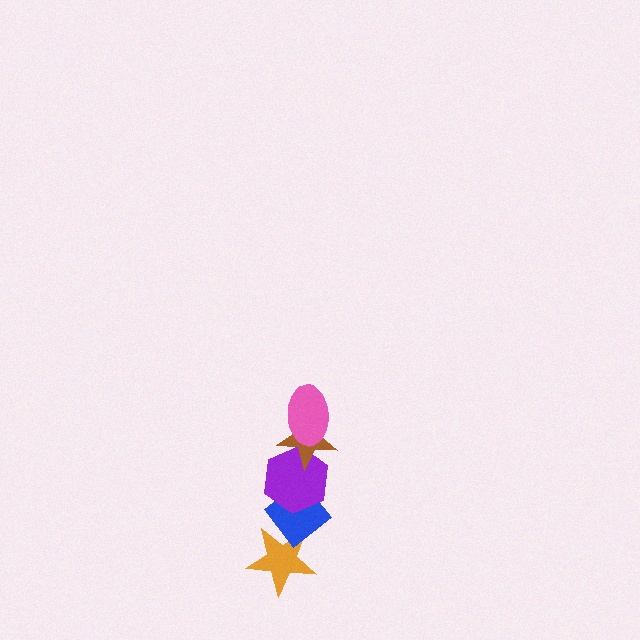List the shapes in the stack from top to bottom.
From top to bottom: the pink ellipse, the brown star, the purple hexagon, the blue diamond, the orange star.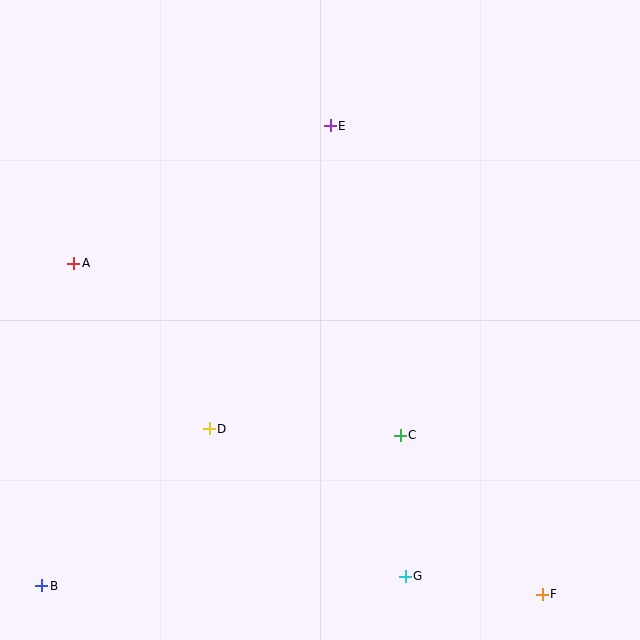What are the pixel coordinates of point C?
Point C is at (400, 435).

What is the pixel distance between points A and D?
The distance between A and D is 214 pixels.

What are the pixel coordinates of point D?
Point D is at (209, 429).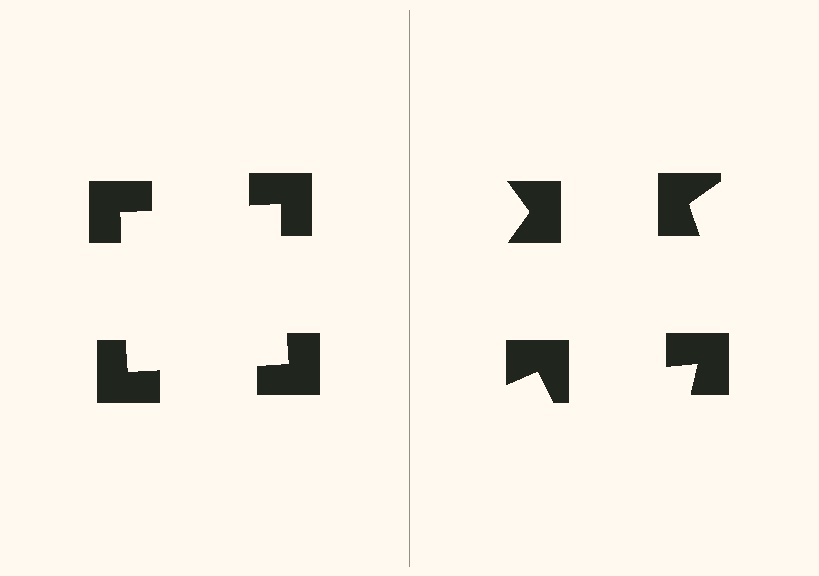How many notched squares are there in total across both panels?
8 — 4 on each side.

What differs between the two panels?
The notched squares are positioned identically on both sides; only the wedge orientations differ. On the left they align to a square; on the right they are misaligned.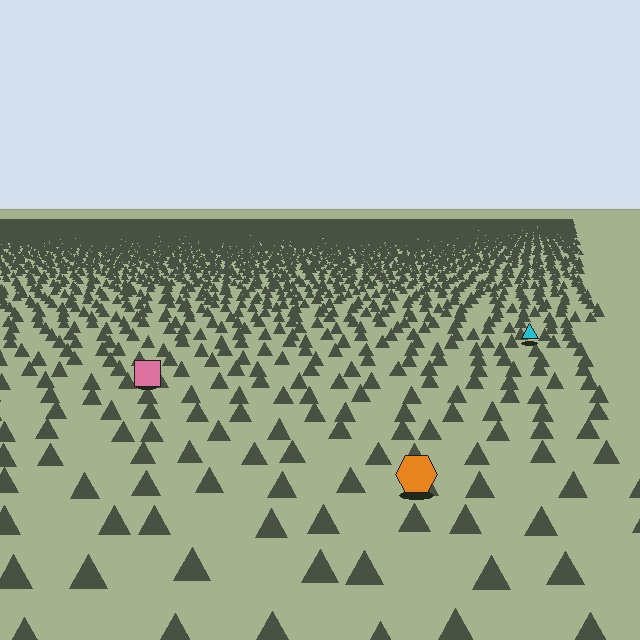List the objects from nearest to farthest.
From nearest to farthest: the orange hexagon, the pink square, the cyan triangle.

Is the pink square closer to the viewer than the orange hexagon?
No. The orange hexagon is closer — you can tell from the texture gradient: the ground texture is coarser near it.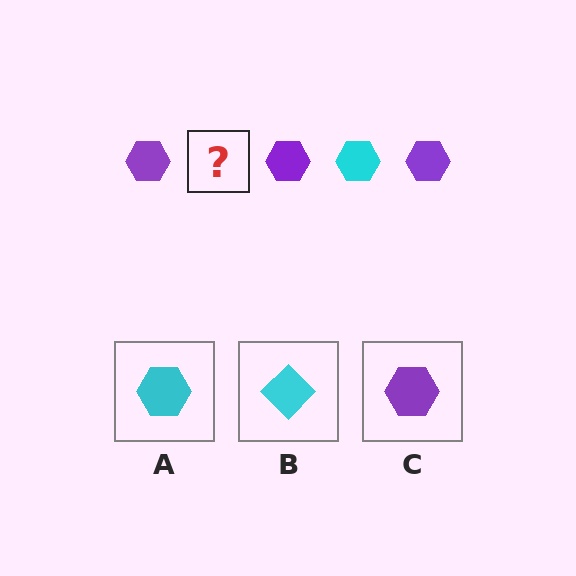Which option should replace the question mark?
Option A.